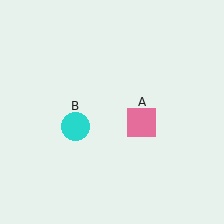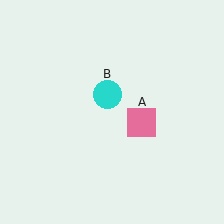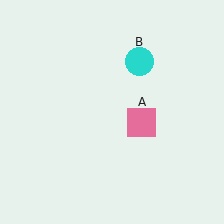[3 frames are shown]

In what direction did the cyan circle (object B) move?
The cyan circle (object B) moved up and to the right.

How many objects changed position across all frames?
1 object changed position: cyan circle (object B).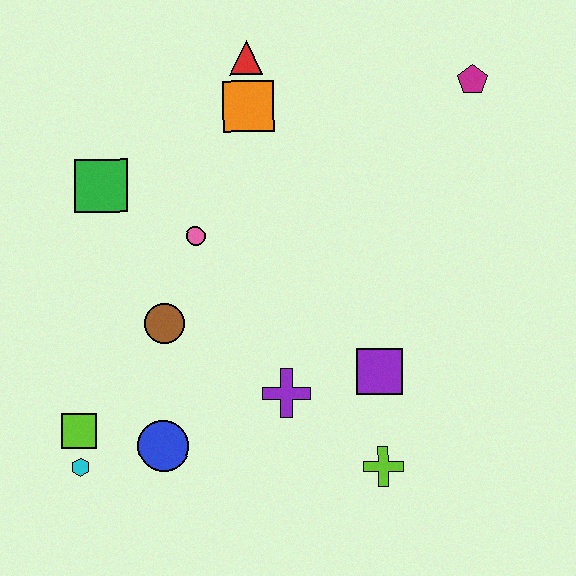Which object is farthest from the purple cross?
The magenta pentagon is farthest from the purple cross.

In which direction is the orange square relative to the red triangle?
The orange square is below the red triangle.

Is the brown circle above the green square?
No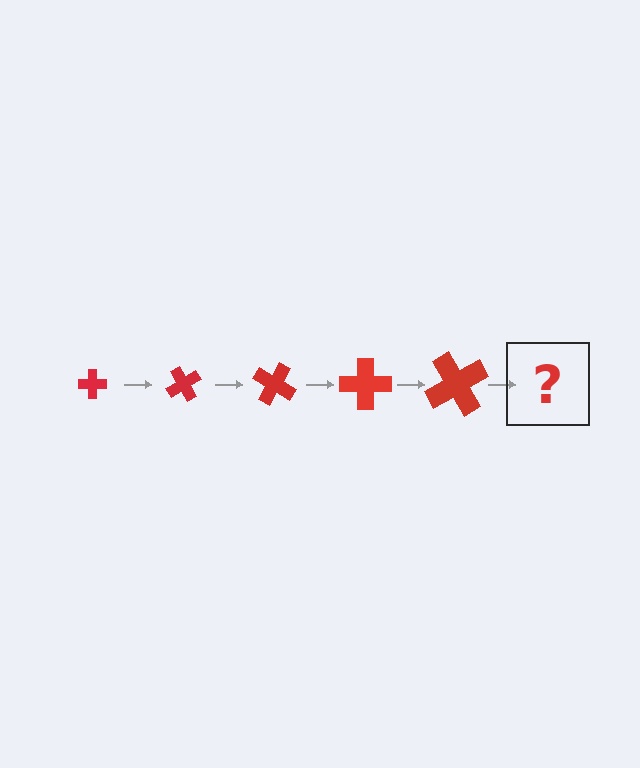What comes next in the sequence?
The next element should be a cross, larger than the previous one and rotated 300 degrees from the start.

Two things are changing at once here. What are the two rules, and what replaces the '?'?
The two rules are that the cross grows larger each step and it rotates 60 degrees each step. The '?' should be a cross, larger than the previous one and rotated 300 degrees from the start.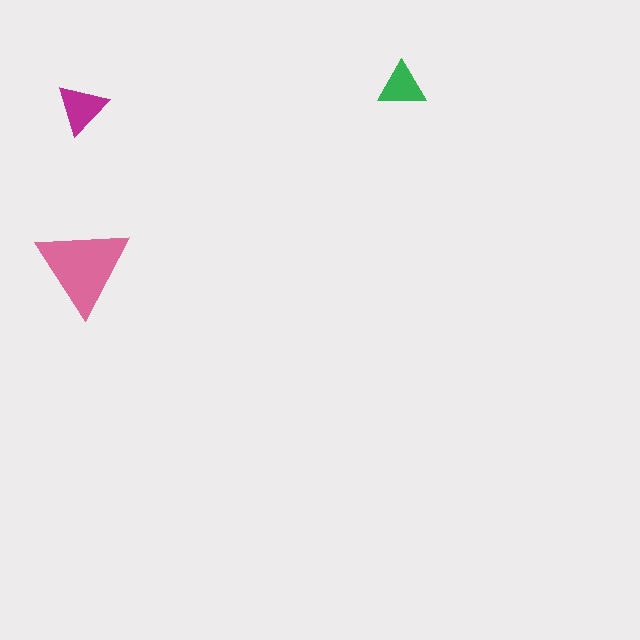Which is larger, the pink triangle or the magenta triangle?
The pink one.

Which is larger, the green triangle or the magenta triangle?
The magenta one.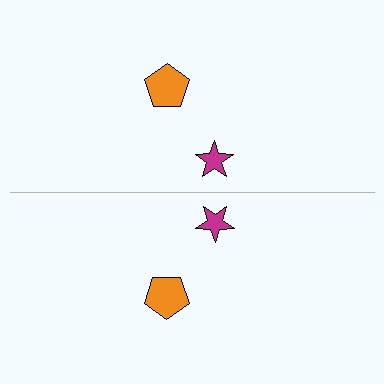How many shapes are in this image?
There are 4 shapes in this image.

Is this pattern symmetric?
Yes, this pattern has bilateral (reflection) symmetry.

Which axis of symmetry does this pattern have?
The pattern has a horizontal axis of symmetry running through the center of the image.